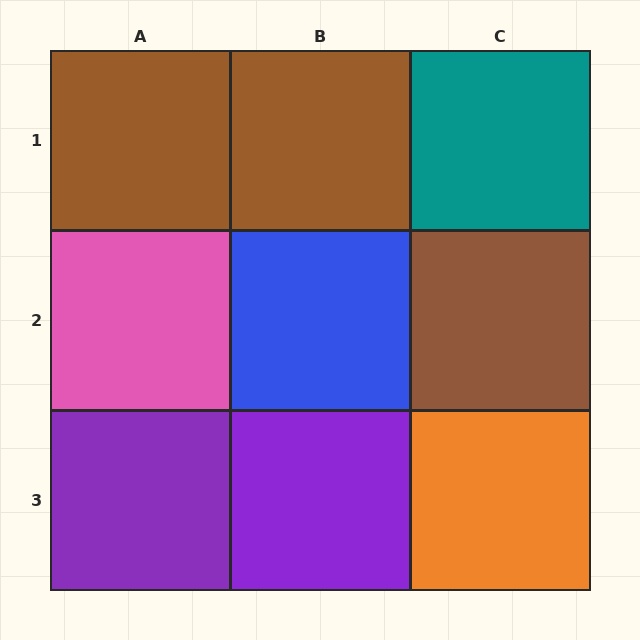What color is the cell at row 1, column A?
Brown.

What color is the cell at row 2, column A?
Pink.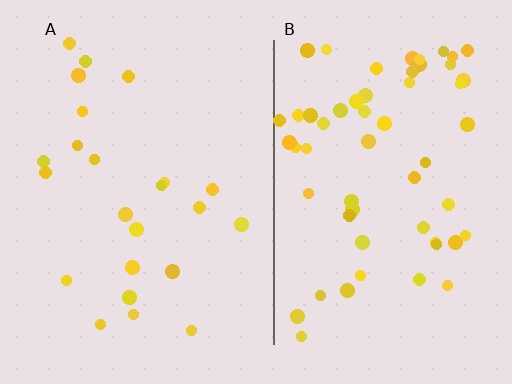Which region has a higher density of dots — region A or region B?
B (the right).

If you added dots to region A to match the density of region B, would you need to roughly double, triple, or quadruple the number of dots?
Approximately double.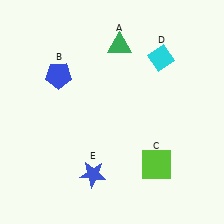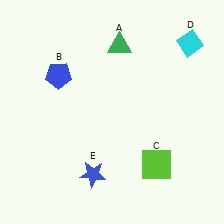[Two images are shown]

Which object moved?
The cyan diamond (D) moved right.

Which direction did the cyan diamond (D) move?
The cyan diamond (D) moved right.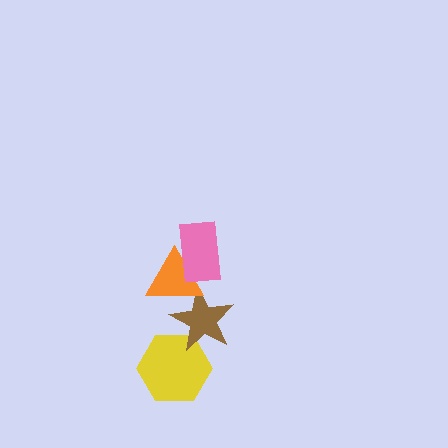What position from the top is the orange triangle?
The orange triangle is 2nd from the top.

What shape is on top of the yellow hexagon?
The brown star is on top of the yellow hexagon.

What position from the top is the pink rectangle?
The pink rectangle is 1st from the top.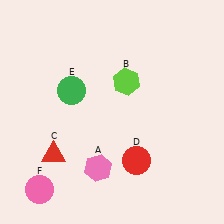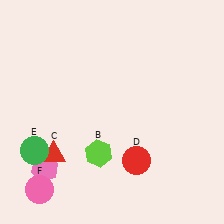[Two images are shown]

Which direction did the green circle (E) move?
The green circle (E) moved down.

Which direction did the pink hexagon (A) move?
The pink hexagon (A) moved left.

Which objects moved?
The objects that moved are: the pink hexagon (A), the lime hexagon (B), the green circle (E).